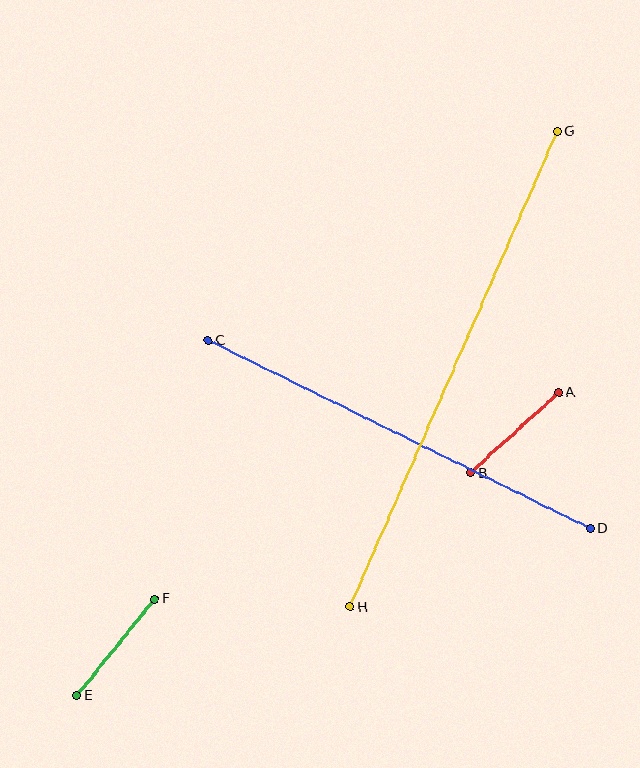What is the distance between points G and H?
The distance is approximately 518 pixels.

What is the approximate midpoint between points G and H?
The midpoint is at approximately (454, 369) pixels.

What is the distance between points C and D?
The distance is approximately 425 pixels.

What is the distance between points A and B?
The distance is approximately 119 pixels.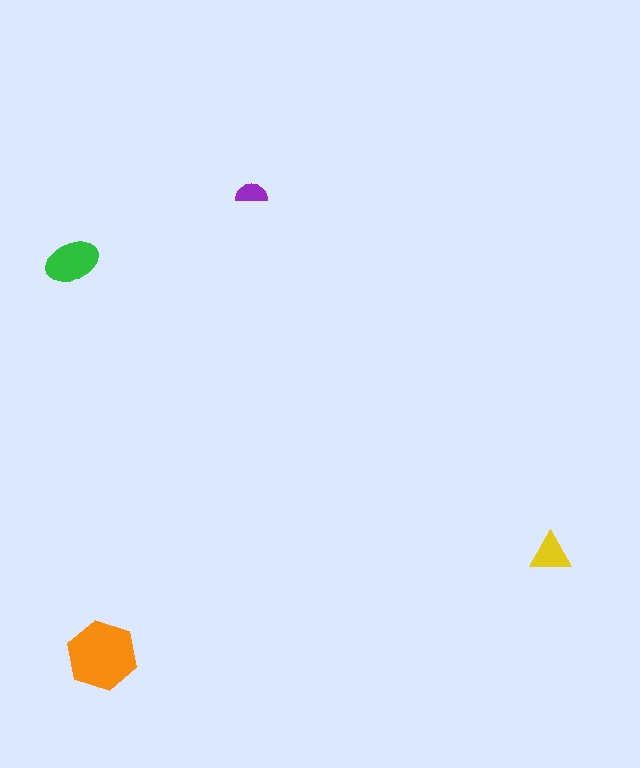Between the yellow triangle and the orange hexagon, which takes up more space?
The orange hexagon.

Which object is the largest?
The orange hexagon.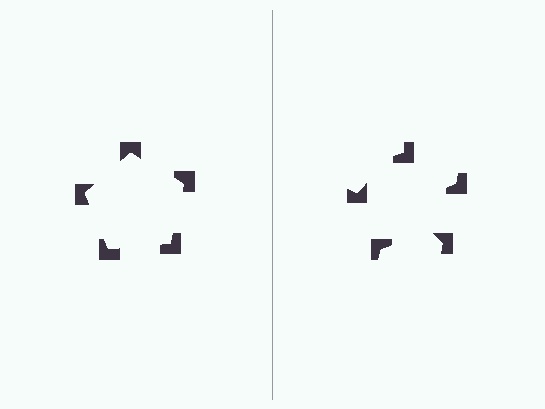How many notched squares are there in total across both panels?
10 — 5 on each side.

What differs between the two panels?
The notched squares are positioned identically on both sides; only the wedge orientations differ. On the left they align to a pentagon; on the right they are misaligned.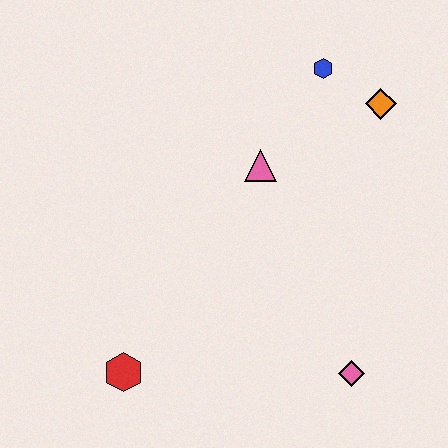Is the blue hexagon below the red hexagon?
No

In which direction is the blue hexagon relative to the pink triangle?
The blue hexagon is above the pink triangle.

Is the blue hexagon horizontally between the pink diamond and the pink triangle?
Yes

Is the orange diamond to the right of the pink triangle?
Yes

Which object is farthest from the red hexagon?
The orange diamond is farthest from the red hexagon.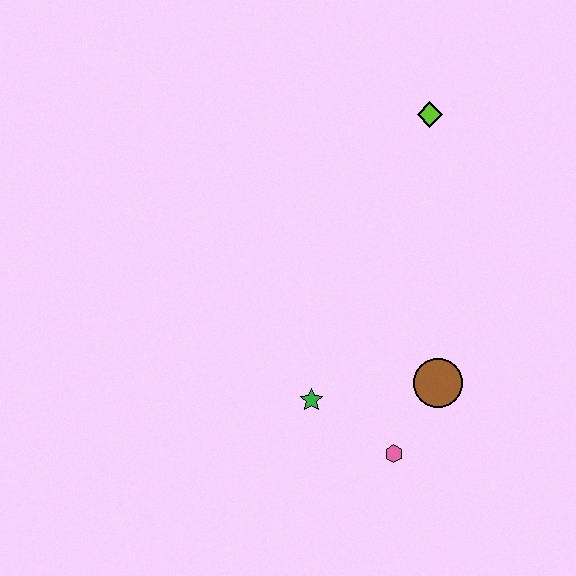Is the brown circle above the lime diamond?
No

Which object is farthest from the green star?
The lime diamond is farthest from the green star.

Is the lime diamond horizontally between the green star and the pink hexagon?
No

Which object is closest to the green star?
The pink hexagon is closest to the green star.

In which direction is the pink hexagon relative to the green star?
The pink hexagon is to the right of the green star.